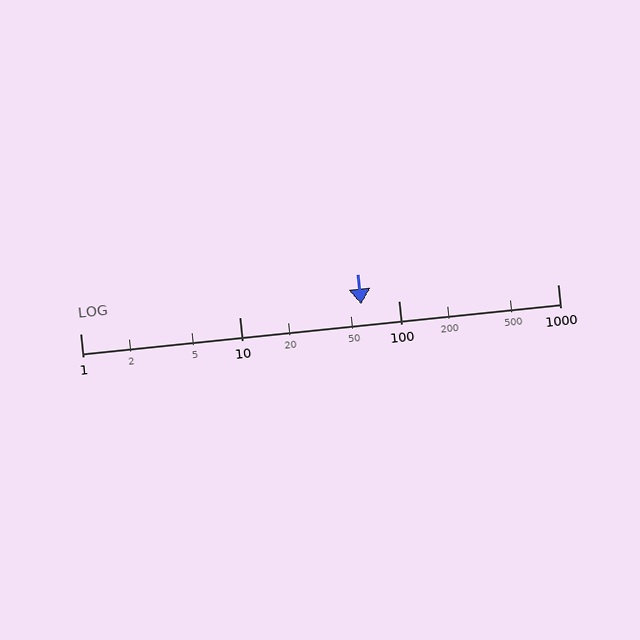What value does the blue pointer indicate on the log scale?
The pointer indicates approximately 58.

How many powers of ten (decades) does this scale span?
The scale spans 3 decades, from 1 to 1000.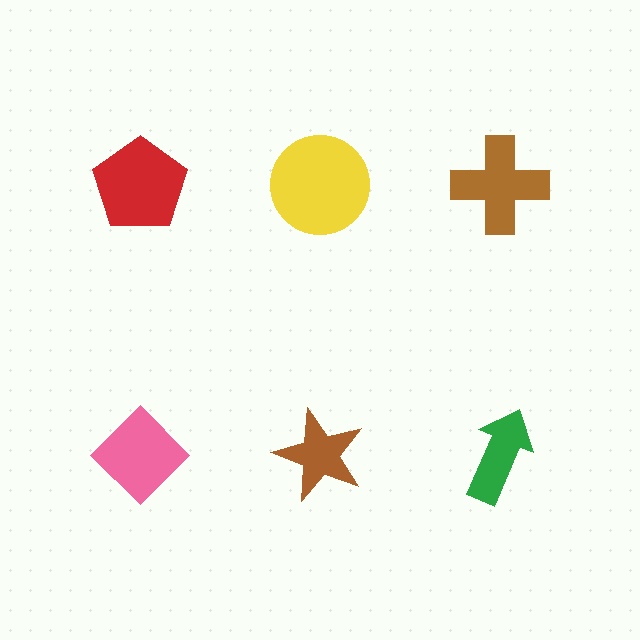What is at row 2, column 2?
A brown star.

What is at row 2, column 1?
A pink diamond.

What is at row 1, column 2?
A yellow circle.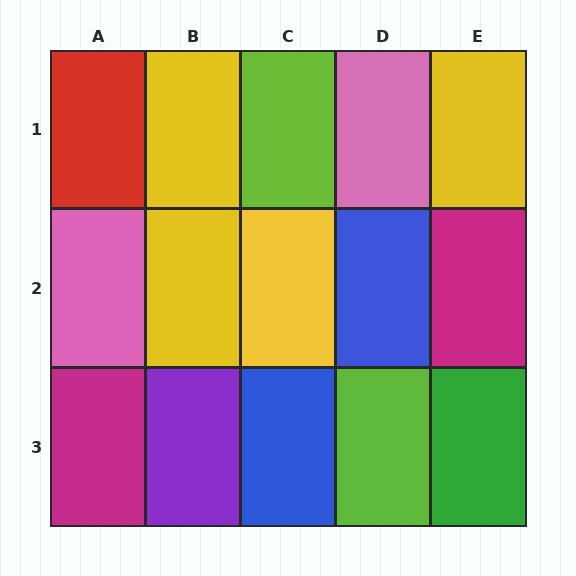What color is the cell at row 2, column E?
Magenta.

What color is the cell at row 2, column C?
Yellow.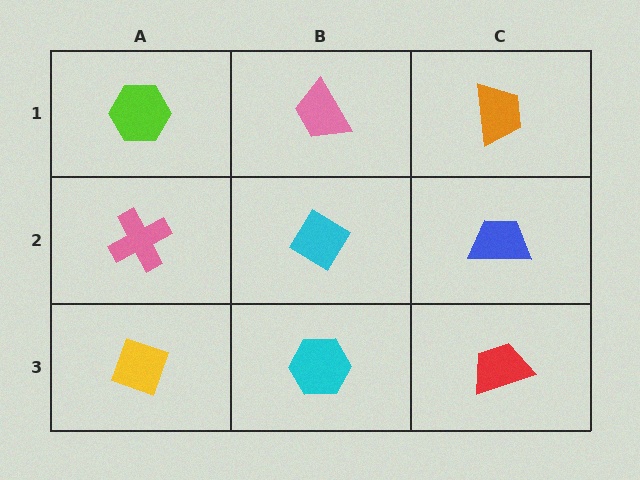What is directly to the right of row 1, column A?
A pink trapezoid.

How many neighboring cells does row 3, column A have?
2.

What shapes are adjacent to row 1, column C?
A blue trapezoid (row 2, column C), a pink trapezoid (row 1, column B).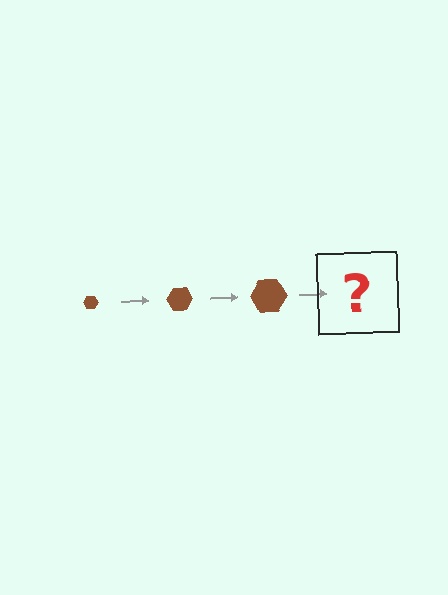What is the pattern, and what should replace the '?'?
The pattern is that the hexagon gets progressively larger each step. The '?' should be a brown hexagon, larger than the previous one.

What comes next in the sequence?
The next element should be a brown hexagon, larger than the previous one.